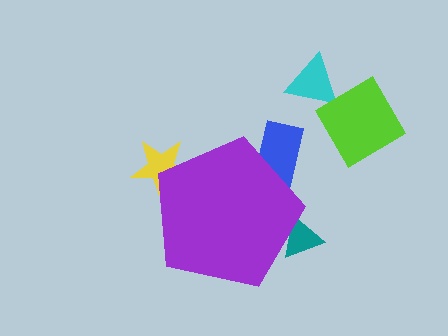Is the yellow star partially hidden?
Yes, the yellow star is partially hidden behind the purple pentagon.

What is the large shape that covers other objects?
A purple pentagon.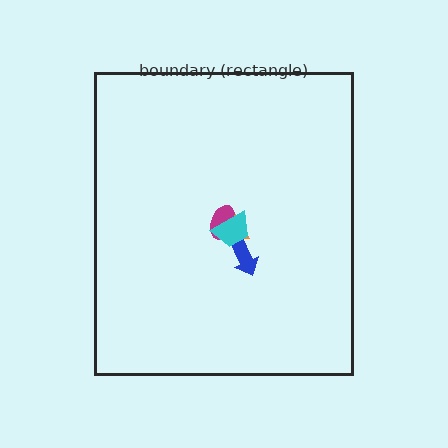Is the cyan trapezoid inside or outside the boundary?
Inside.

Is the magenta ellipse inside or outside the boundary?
Inside.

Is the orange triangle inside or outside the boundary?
Inside.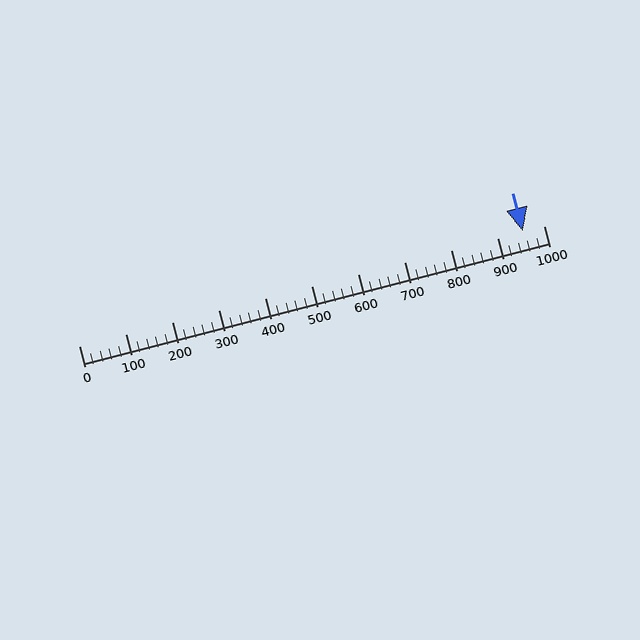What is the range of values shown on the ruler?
The ruler shows values from 0 to 1000.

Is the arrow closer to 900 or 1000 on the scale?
The arrow is closer to 1000.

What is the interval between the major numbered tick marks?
The major tick marks are spaced 100 units apart.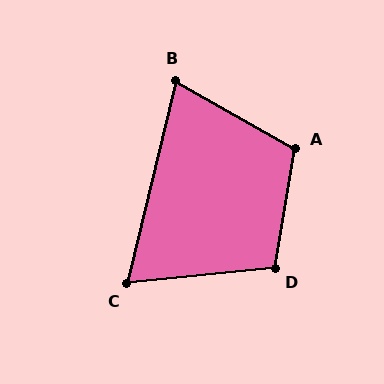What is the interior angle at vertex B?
Approximately 74 degrees (acute).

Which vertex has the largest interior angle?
A, at approximately 110 degrees.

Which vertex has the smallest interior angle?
C, at approximately 70 degrees.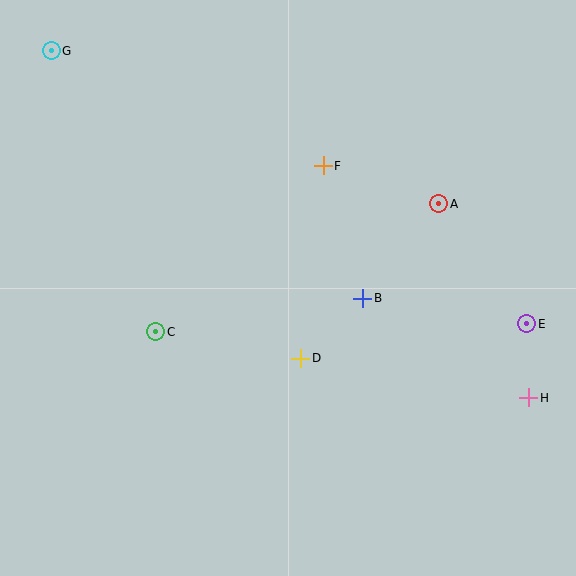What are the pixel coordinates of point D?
Point D is at (301, 358).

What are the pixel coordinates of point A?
Point A is at (439, 204).